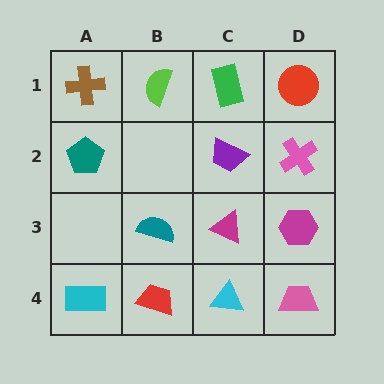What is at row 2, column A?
A teal pentagon.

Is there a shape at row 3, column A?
No, that cell is empty.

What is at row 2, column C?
A purple trapezoid.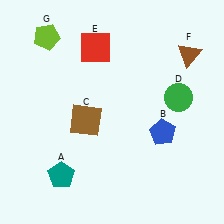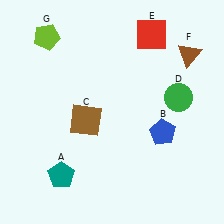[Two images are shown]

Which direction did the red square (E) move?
The red square (E) moved right.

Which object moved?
The red square (E) moved right.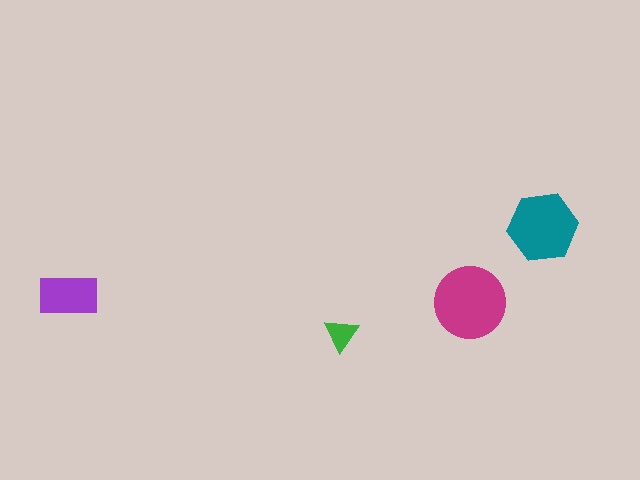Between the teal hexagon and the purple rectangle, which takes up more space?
The teal hexagon.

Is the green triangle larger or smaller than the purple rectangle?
Smaller.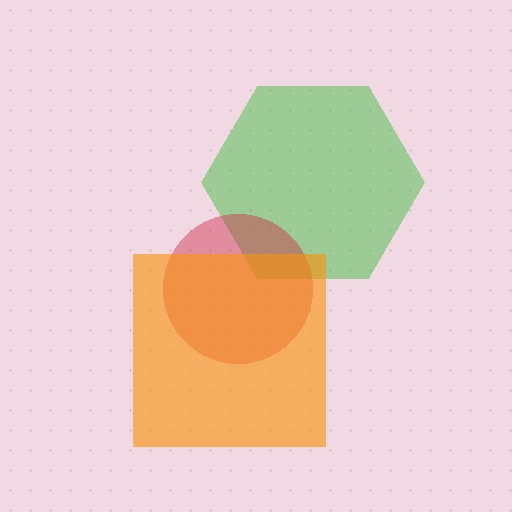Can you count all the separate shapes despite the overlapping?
Yes, there are 3 separate shapes.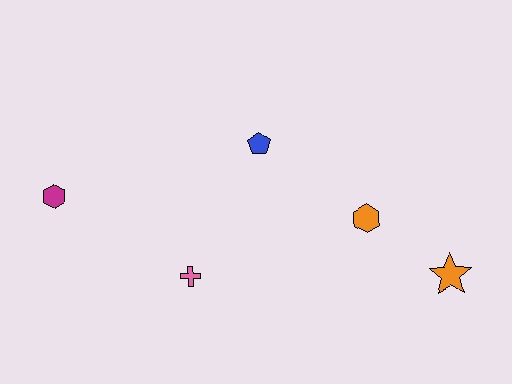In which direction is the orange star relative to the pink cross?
The orange star is to the right of the pink cross.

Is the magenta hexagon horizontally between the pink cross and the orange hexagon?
No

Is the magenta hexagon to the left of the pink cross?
Yes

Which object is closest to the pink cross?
The blue pentagon is closest to the pink cross.